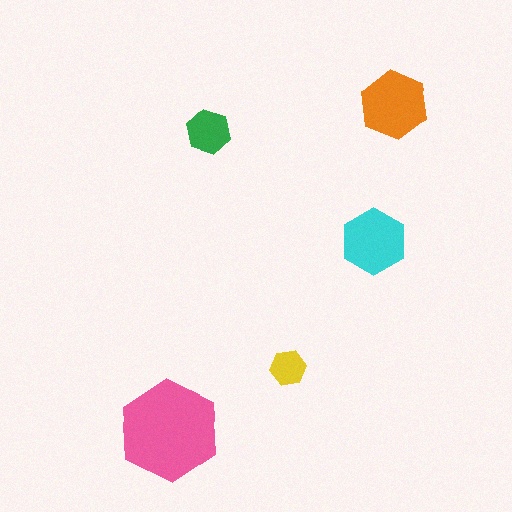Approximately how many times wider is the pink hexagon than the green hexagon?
About 2.5 times wider.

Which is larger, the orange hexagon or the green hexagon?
The orange one.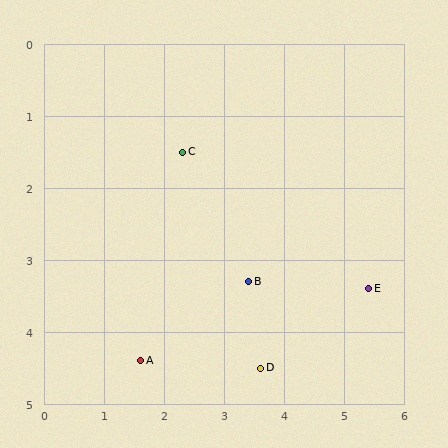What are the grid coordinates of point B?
Point B is at approximately (3.4, 3.3).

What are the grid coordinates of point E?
Point E is at approximately (5.4, 3.4).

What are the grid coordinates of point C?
Point C is at approximately (2.3, 1.5).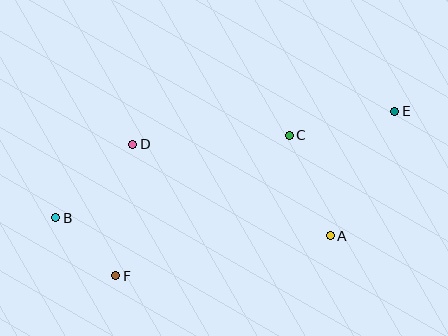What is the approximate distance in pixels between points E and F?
The distance between E and F is approximately 324 pixels.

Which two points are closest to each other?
Points B and F are closest to each other.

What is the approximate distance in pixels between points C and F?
The distance between C and F is approximately 223 pixels.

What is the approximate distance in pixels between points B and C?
The distance between B and C is approximately 248 pixels.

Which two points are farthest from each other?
Points B and E are farthest from each other.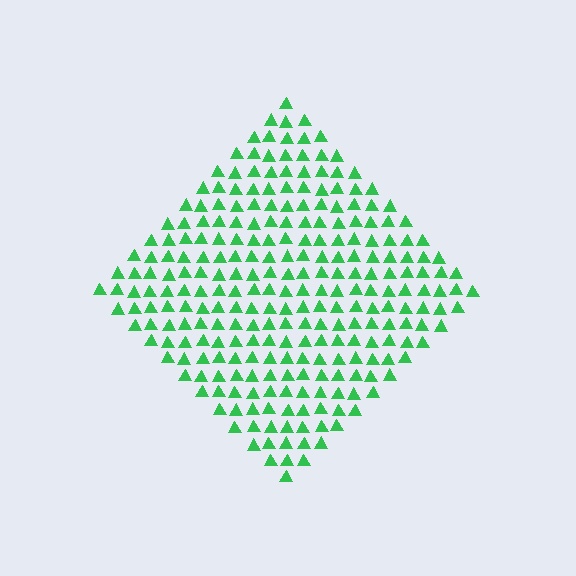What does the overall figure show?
The overall figure shows a diamond.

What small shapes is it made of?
It is made of small triangles.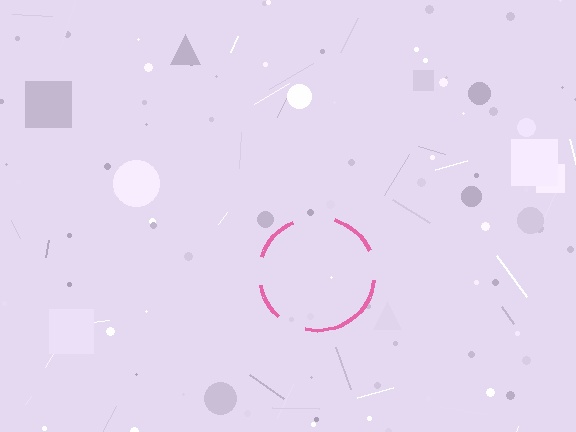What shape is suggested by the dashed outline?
The dashed outline suggests a circle.